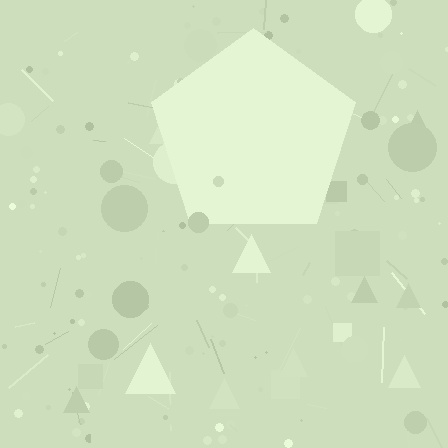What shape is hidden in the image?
A pentagon is hidden in the image.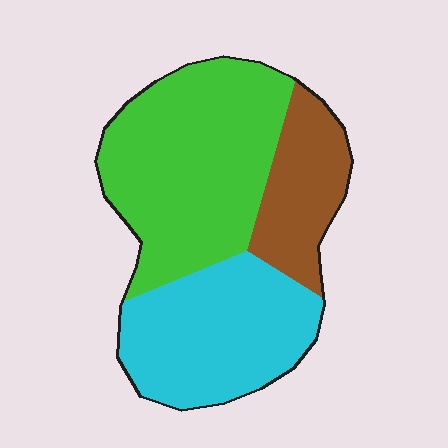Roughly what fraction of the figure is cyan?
Cyan takes up about one third (1/3) of the figure.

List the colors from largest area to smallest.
From largest to smallest: green, cyan, brown.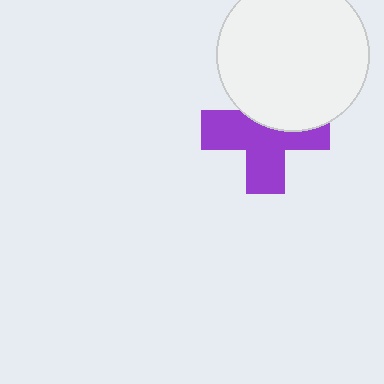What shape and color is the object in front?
The object in front is a white circle.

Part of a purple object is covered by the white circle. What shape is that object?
It is a cross.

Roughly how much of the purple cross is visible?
About half of it is visible (roughly 62%).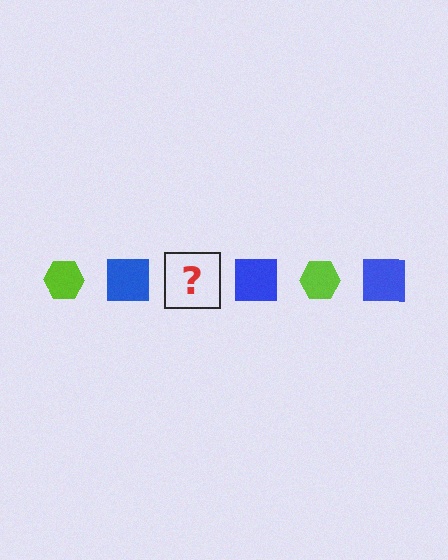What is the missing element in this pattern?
The missing element is a lime hexagon.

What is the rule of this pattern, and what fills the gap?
The rule is that the pattern alternates between lime hexagon and blue square. The gap should be filled with a lime hexagon.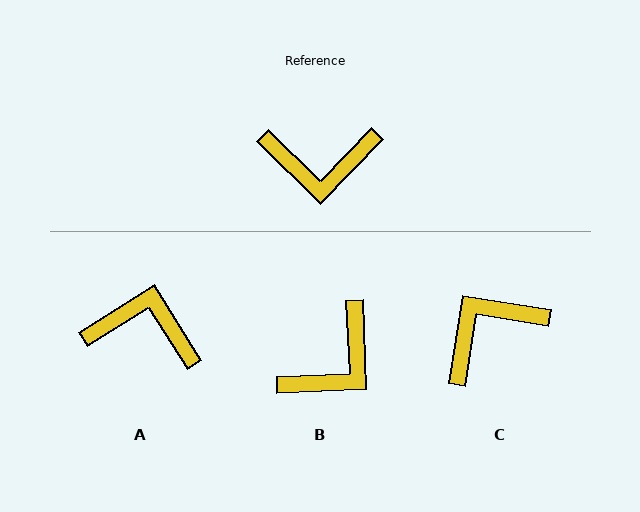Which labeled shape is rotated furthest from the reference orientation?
A, about 166 degrees away.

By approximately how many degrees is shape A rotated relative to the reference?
Approximately 166 degrees counter-clockwise.